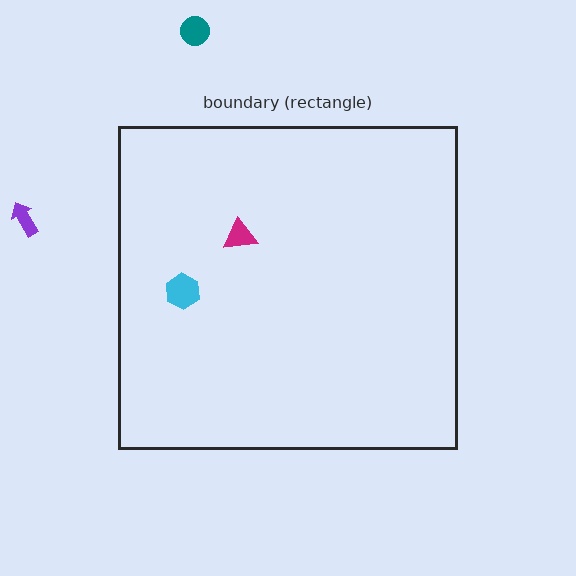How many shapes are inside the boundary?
2 inside, 2 outside.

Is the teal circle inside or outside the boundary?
Outside.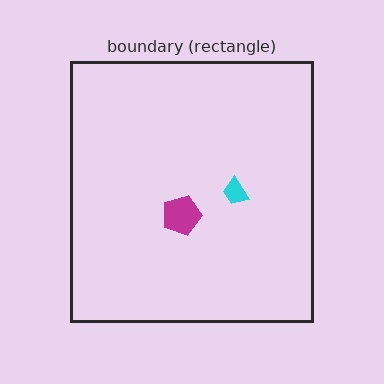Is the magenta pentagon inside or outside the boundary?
Inside.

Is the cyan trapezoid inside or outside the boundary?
Inside.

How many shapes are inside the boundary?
2 inside, 0 outside.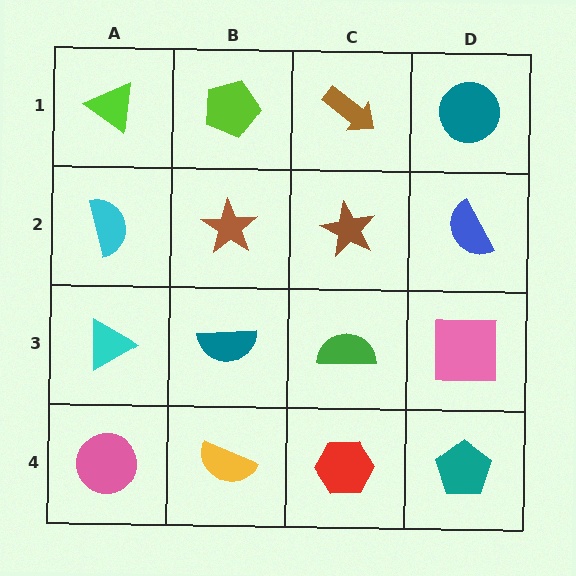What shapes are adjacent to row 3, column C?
A brown star (row 2, column C), a red hexagon (row 4, column C), a teal semicircle (row 3, column B), a pink square (row 3, column D).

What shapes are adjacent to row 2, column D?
A teal circle (row 1, column D), a pink square (row 3, column D), a brown star (row 2, column C).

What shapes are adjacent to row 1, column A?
A cyan semicircle (row 2, column A), a lime pentagon (row 1, column B).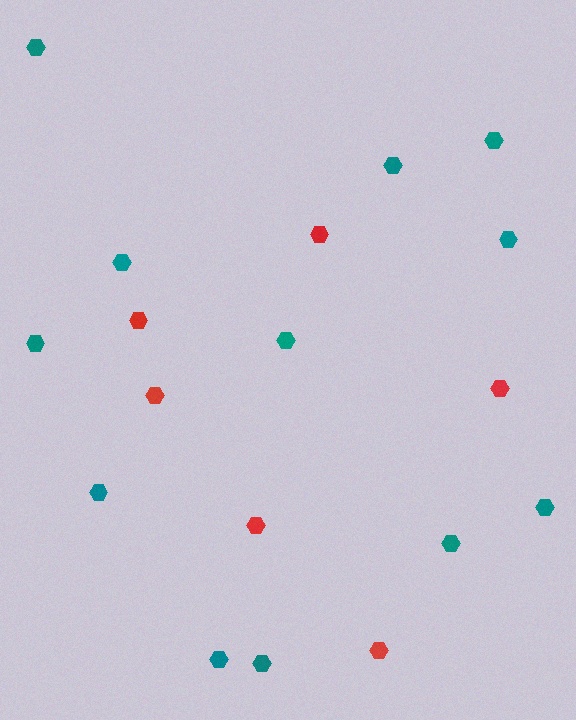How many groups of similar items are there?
There are 2 groups: one group of teal hexagons (12) and one group of red hexagons (6).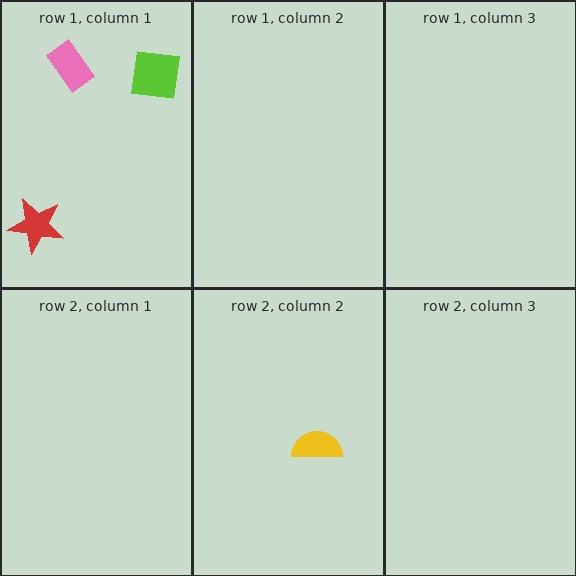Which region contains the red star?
The row 1, column 1 region.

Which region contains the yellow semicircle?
The row 2, column 2 region.